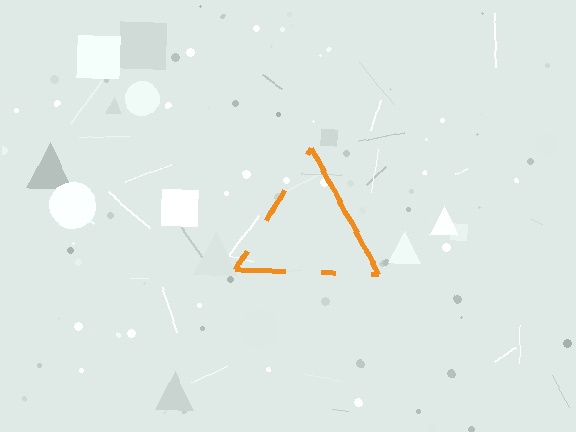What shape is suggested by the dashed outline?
The dashed outline suggests a triangle.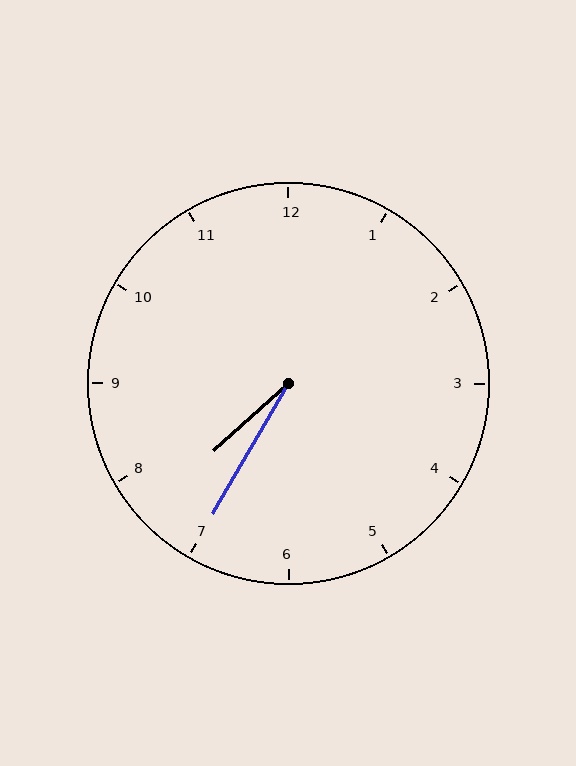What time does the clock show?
7:35.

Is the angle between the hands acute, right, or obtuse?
It is acute.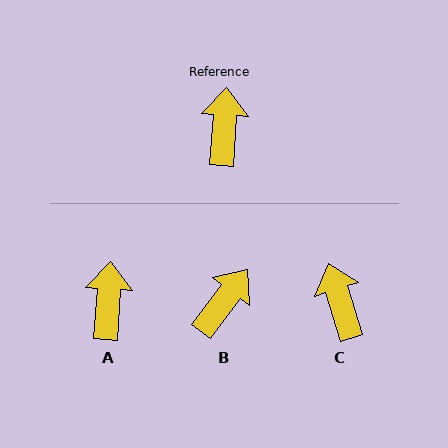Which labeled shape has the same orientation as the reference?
A.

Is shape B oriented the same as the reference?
No, it is off by about 33 degrees.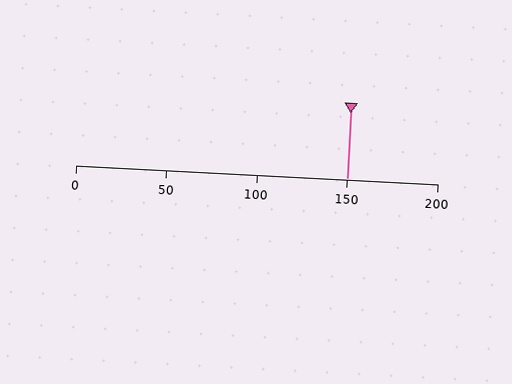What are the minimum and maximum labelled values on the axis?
The axis runs from 0 to 200.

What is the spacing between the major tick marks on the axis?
The major ticks are spaced 50 apart.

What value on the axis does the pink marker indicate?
The marker indicates approximately 150.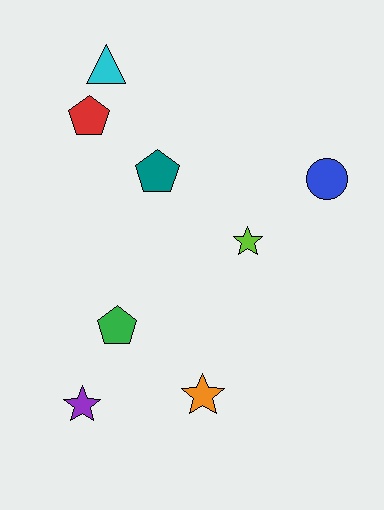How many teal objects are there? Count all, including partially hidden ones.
There is 1 teal object.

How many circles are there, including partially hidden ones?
There is 1 circle.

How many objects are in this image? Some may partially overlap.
There are 8 objects.